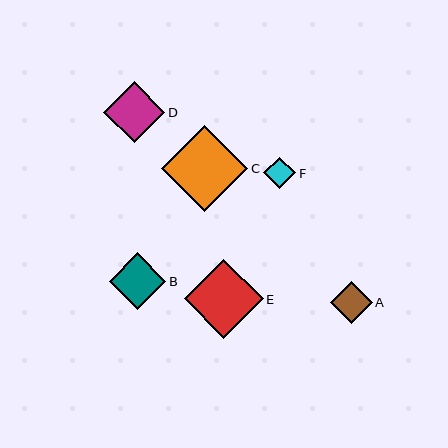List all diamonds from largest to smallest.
From largest to smallest: C, E, D, B, A, F.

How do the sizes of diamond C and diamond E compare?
Diamond C and diamond E are approximately the same size.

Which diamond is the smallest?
Diamond F is the smallest with a size of approximately 32 pixels.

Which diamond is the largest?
Diamond C is the largest with a size of approximately 86 pixels.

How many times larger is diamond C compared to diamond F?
Diamond C is approximately 2.7 times the size of diamond F.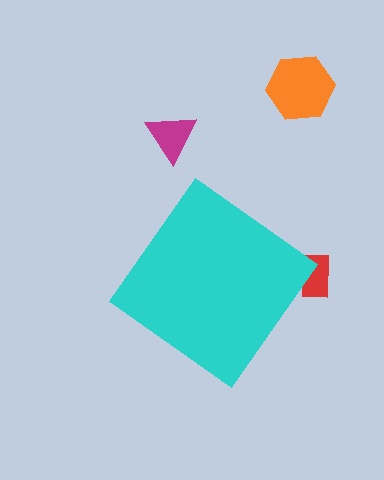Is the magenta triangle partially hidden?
No, the magenta triangle is fully visible.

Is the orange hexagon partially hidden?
No, the orange hexagon is fully visible.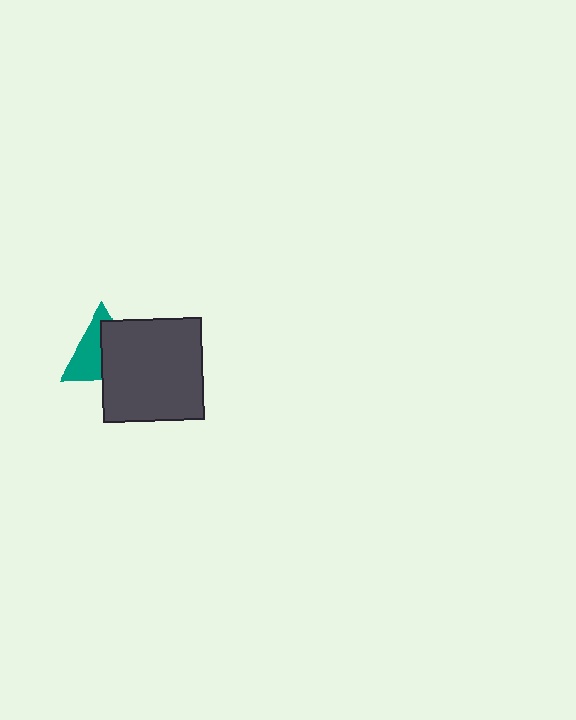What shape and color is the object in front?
The object in front is a dark gray square.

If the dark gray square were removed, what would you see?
You would see the complete teal triangle.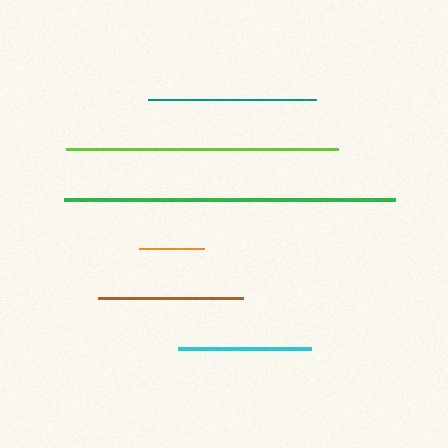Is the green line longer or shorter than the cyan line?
The green line is longer than the cyan line.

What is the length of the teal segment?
The teal segment is approximately 168 pixels long.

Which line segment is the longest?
The green line is the longest at approximately 331 pixels.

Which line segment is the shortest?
The orange line is the shortest at approximately 65 pixels.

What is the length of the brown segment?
The brown segment is approximately 145 pixels long.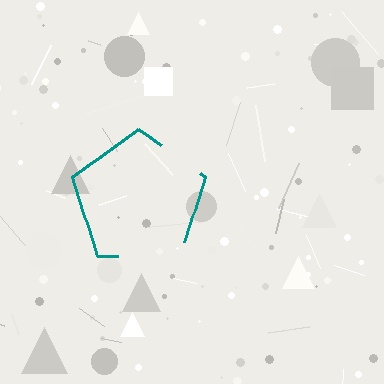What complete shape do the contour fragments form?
The contour fragments form a pentagon.